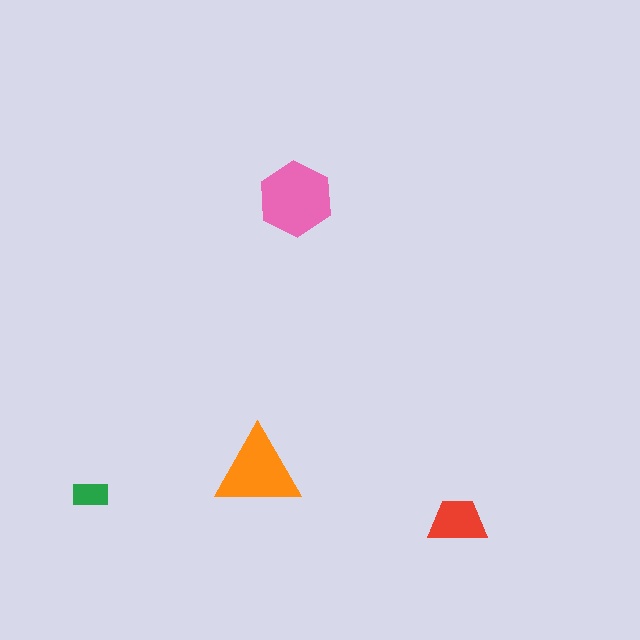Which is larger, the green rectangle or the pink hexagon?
The pink hexagon.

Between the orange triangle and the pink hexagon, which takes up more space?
The pink hexagon.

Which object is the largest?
The pink hexagon.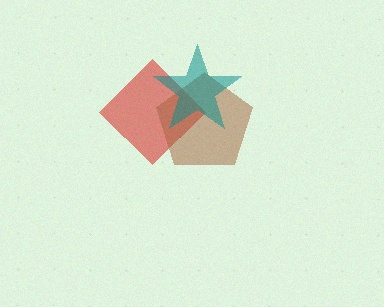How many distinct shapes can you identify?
There are 3 distinct shapes: a red diamond, a brown pentagon, a teal star.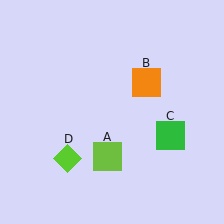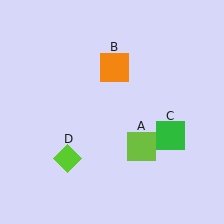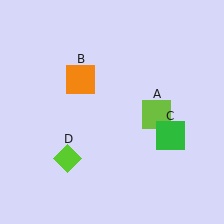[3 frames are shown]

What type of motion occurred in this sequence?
The lime square (object A), orange square (object B) rotated counterclockwise around the center of the scene.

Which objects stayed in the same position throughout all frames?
Green square (object C) and lime diamond (object D) remained stationary.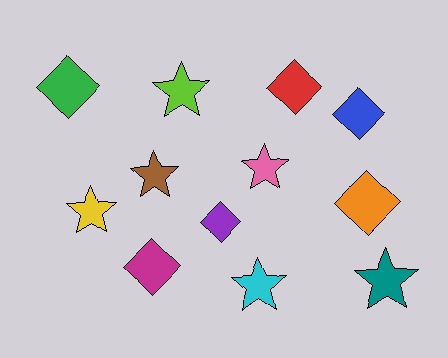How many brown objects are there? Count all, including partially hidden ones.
There is 1 brown object.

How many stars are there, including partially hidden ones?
There are 6 stars.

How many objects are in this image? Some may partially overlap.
There are 12 objects.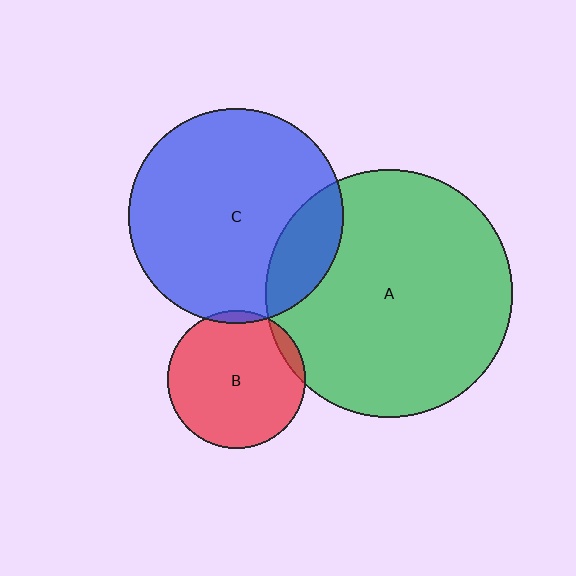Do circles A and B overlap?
Yes.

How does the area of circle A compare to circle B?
Approximately 3.2 times.